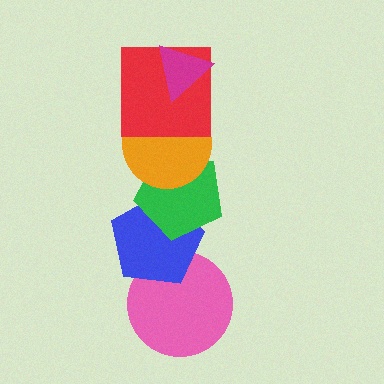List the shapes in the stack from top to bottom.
From top to bottom: the magenta triangle, the red square, the orange circle, the green pentagon, the blue pentagon, the pink circle.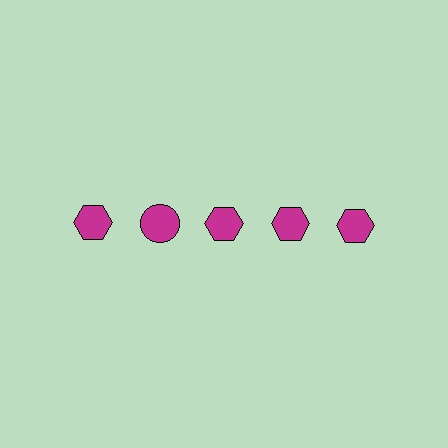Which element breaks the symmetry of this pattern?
The magenta circle in the top row, second from left column breaks the symmetry. All other shapes are magenta hexagons.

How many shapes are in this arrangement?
There are 5 shapes arranged in a grid pattern.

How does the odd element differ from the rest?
It has a different shape: circle instead of hexagon.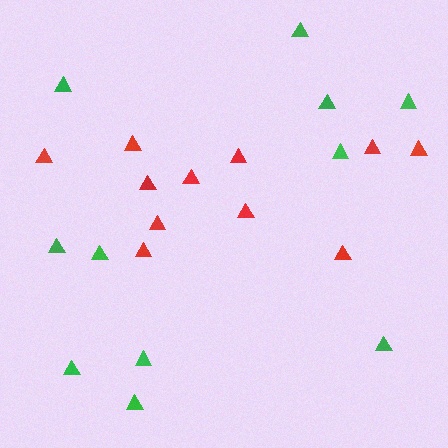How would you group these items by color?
There are 2 groups: one group of green triangles (11) and one group of red triangles (11).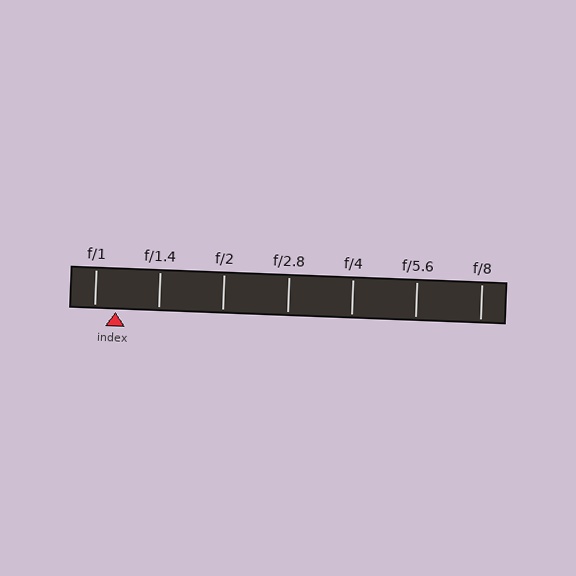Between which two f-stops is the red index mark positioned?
The index mark is between f/1 and f/1.4.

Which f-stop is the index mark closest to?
The index mark is closest to f/1.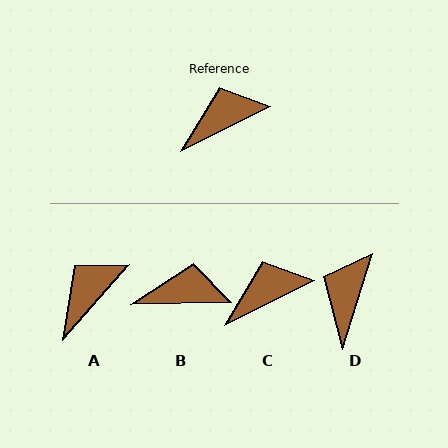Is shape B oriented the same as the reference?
No, it is off by about 26 degrees.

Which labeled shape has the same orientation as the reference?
C.